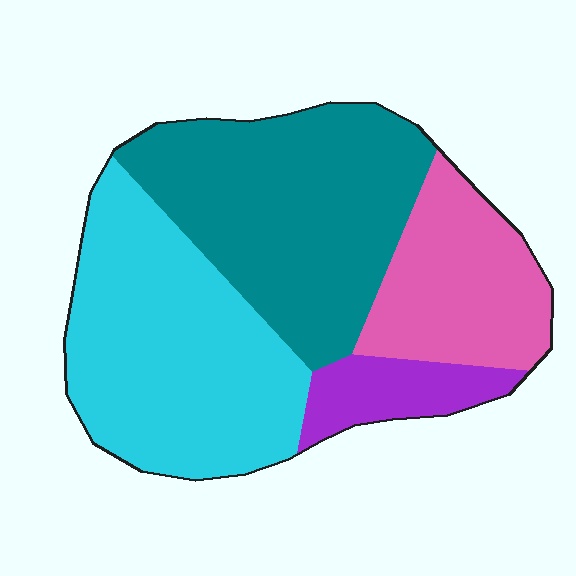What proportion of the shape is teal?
Teal covers around 35% of the shape.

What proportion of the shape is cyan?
Cyan takes up about three eighths (3/8) of the shape.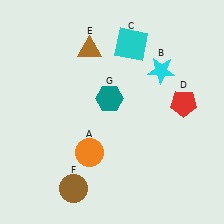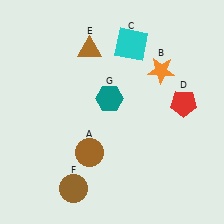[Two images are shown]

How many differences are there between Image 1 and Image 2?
There are 2 differences between the two images.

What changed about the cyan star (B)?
In Image 1, B is cyan. In Image 2, it changed to orange.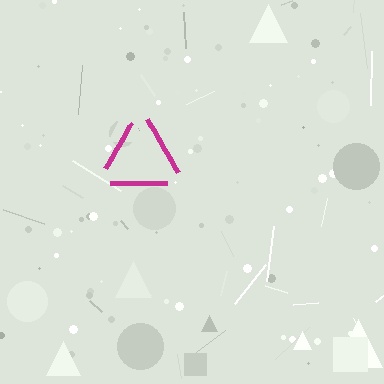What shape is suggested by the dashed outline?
The dashed outline suggests a triangle.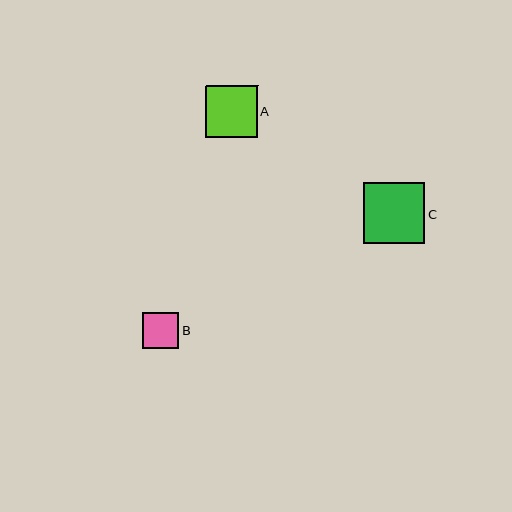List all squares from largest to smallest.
From largest to smallest: C, A, B.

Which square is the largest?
Square C is the largest with a size of approximately 61 pixels.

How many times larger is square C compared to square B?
Square C is approximately 1.7 times the size of square B.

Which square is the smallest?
Square B is the smallest with a size of approximately 36 pixels.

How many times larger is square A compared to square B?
Square A is approximately 1.4 times the size of square B.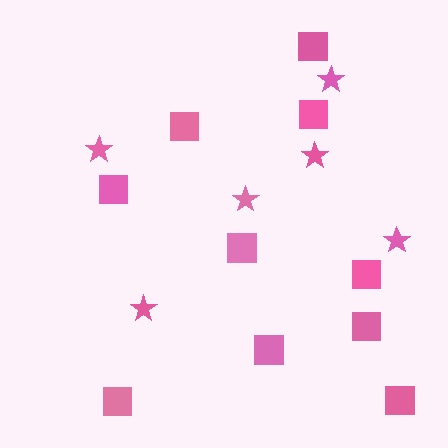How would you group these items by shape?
There are 2 groups: one group of stars (6) and one group of squares (10).